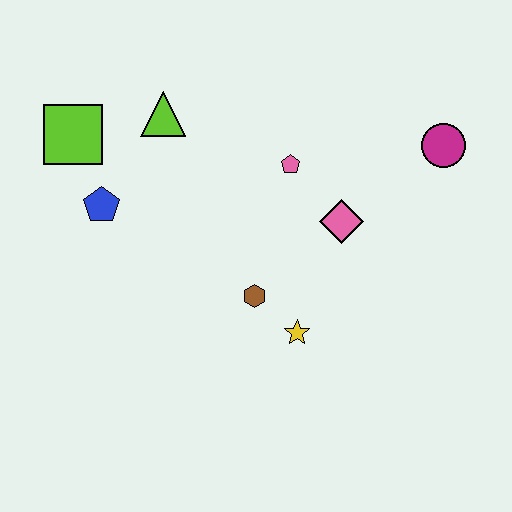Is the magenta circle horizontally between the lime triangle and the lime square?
No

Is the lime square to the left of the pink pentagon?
Yes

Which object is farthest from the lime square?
The magenta circle is farthest from the lime square.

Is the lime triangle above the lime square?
Yes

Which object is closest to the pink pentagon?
The pink diamond is closest to the pink pentagon.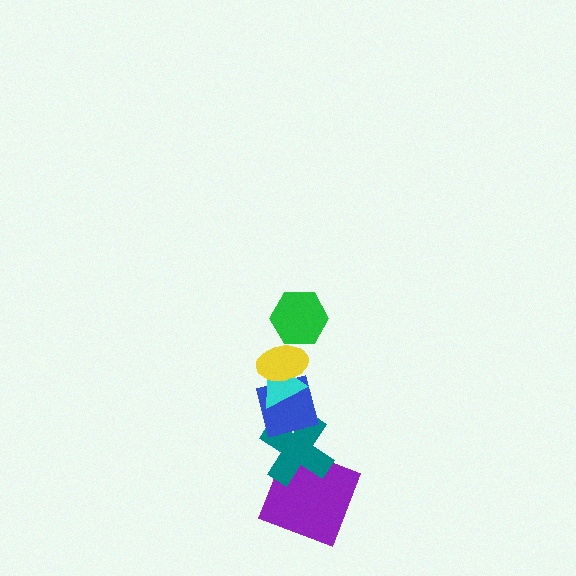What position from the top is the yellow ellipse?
The yellow ellipse is 2nd from the top.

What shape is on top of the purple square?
The teal cross is on top of the purple square.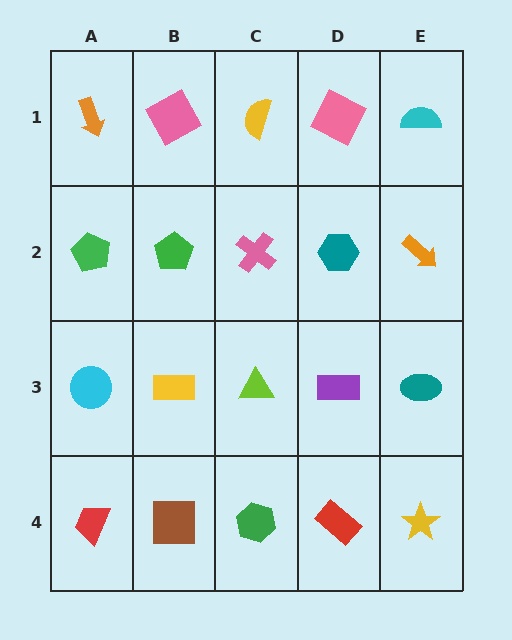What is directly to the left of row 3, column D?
A lime triangle.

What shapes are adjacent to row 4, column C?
A lime triangle (row 3, column C), a brown square (row 4, column B), a red rectangle (row 4, column D).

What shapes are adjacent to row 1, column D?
A teal hexagon (row 2, column D), a yellow semicircle (row 1, column C), a cyan semicircle (row 1, column E).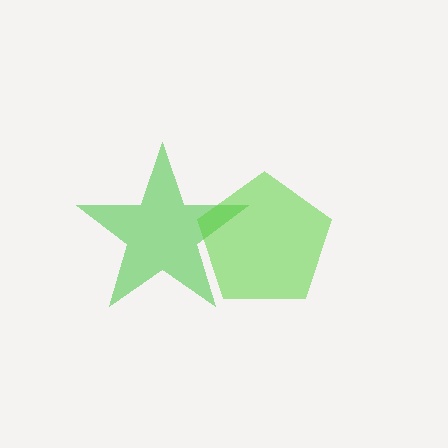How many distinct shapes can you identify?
There are 2 distinct shapes: a green star, a lime pentagon.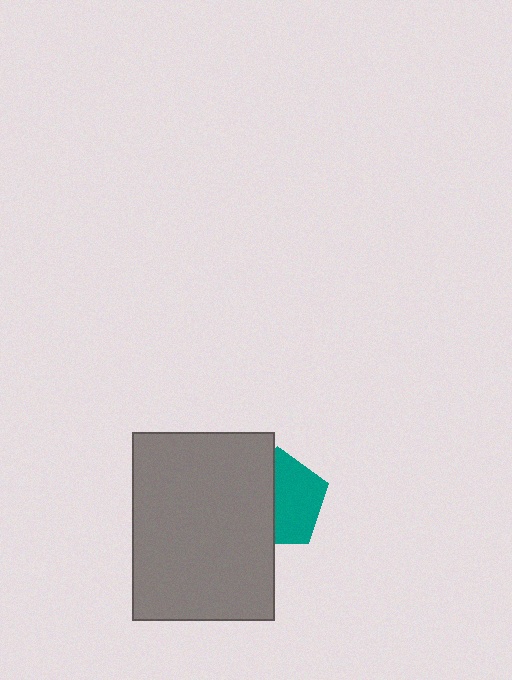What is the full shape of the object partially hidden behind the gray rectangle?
The partially hidden object is a teal pentagon.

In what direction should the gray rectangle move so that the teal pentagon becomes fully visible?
The gray rectangle should move left. That is the shortest direction to clear the overlap and leave the teal pentagon fully visible.